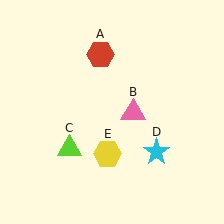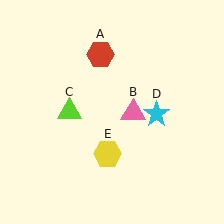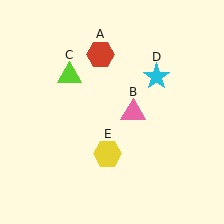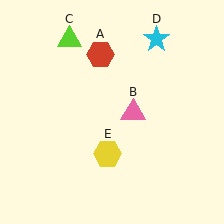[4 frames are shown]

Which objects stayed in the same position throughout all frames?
Red hexagon (object A) and pink triangle (object B) and yellow hexagon (object E) remained stationary.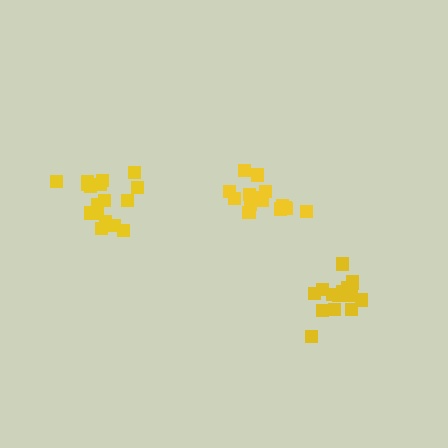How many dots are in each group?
Group 1: 17 dots, Group 2: 16 dots, Group 3: 16 dots (49 total).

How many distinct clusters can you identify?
There are 3 distinct clusters.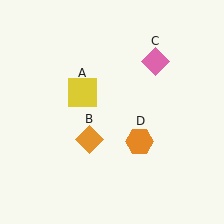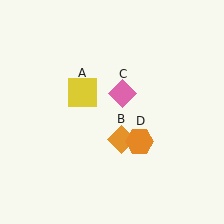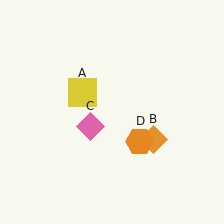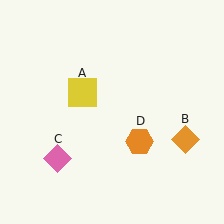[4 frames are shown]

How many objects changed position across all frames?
2 objects changed position: orange diamond (object B), pink diamond (object C).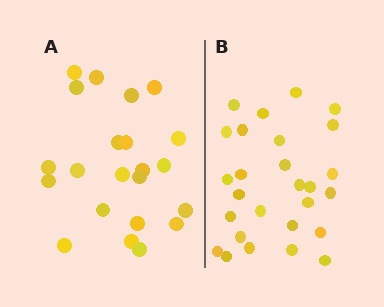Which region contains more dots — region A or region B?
Region B (the right region) has more dots.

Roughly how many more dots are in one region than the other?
Region B has about 5 more dots than region A.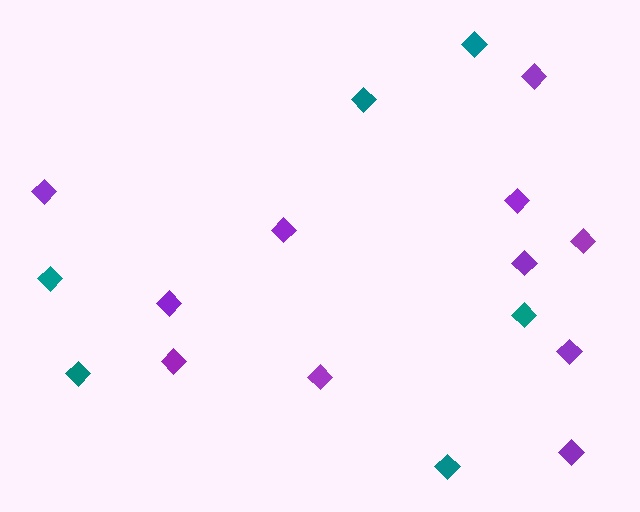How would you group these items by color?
There are 2 groups: one group of teal diamonds (6) and one group of purple diamonds (11).